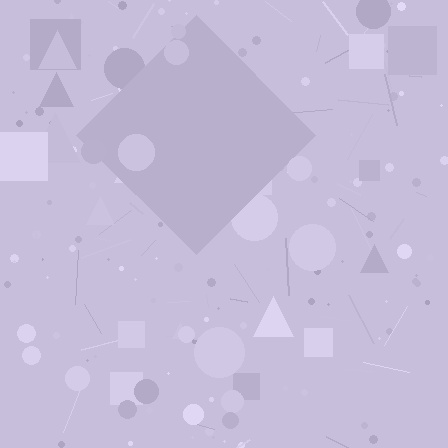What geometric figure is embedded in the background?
A diamond is embedded in the background.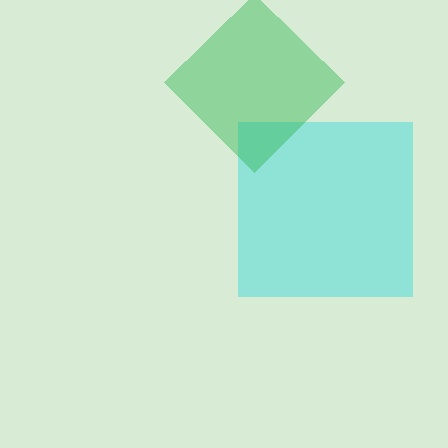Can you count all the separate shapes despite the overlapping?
Yes, there are 2 separate shapes.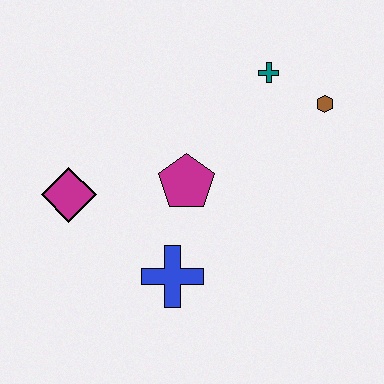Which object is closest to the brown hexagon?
The teal cross is closest to the brown hexagon.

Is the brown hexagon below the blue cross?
No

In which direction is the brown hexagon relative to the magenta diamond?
The brown hexagon is to the right of the magenta diamond.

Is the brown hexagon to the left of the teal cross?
No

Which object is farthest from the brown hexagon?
The magenta diamond is farthest from the brown hexagon.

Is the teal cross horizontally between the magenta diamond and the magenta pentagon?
No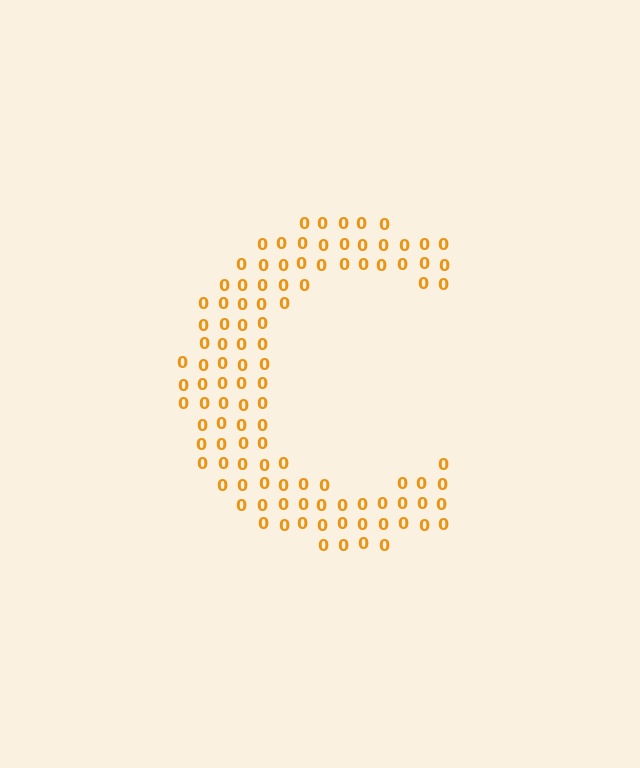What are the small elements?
The small elements are digit 0's.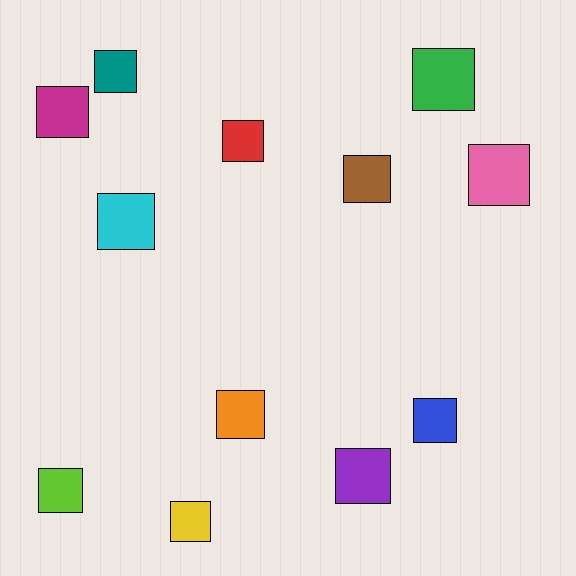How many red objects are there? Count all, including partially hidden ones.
There is 1 red object.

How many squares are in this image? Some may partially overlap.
There are 12 squares.